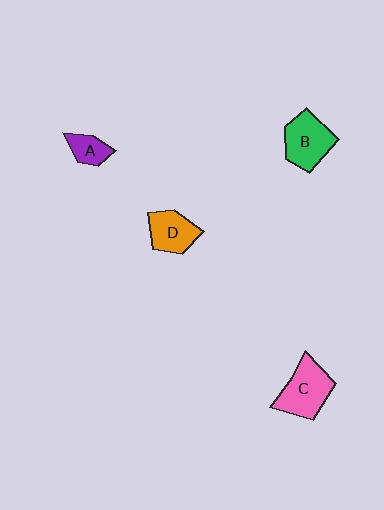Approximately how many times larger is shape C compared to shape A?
Approximately 2.2 times.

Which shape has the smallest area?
Shape A (purple).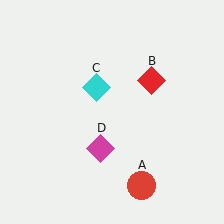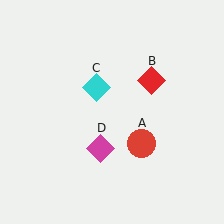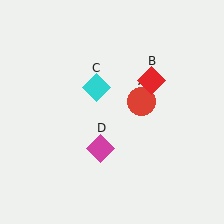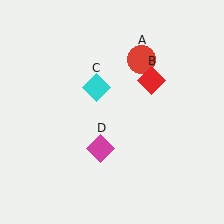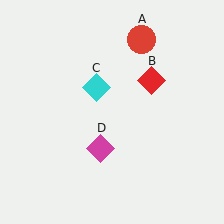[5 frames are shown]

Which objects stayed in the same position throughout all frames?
Red diamond (object B) and cyan diamond (object C) and magenta diamond (object D) remained stationary.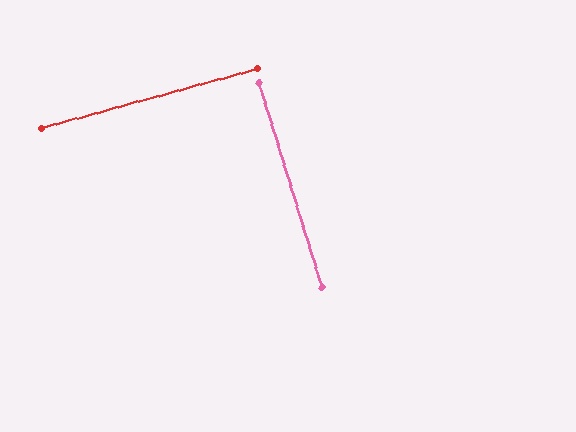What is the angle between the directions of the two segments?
Approximately 88 degrees.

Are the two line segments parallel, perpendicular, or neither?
Perpendicular — they meet at approximately 88°.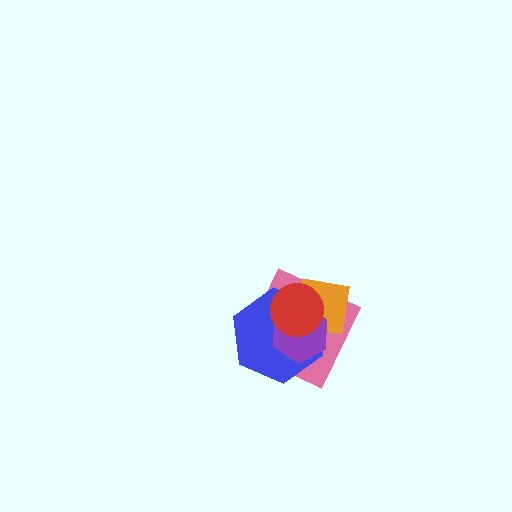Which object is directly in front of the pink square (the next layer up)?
The orange square is directly in front of the pink square.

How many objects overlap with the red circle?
4 objects overlap with the red circle.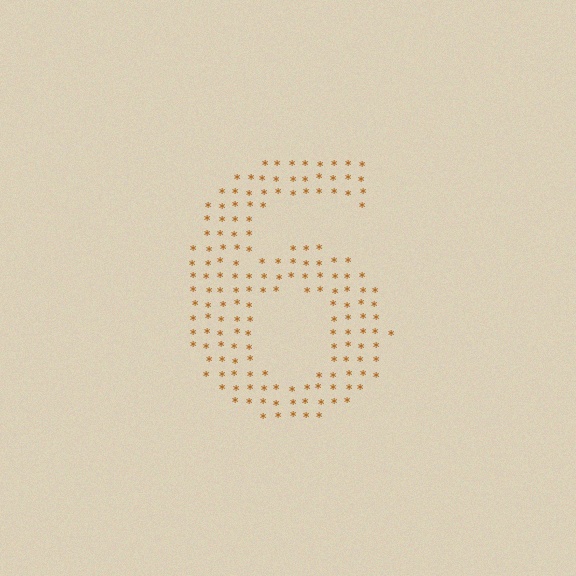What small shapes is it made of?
It is made of small asterisks.